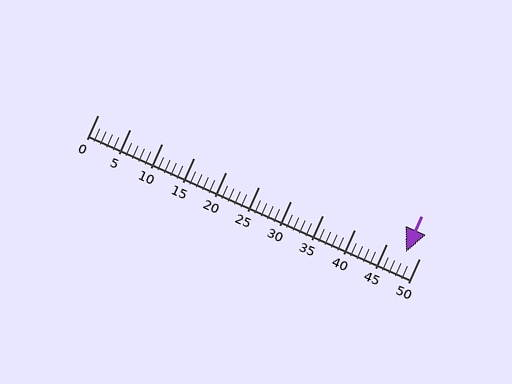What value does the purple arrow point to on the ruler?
The purple arrow points to approximately 48.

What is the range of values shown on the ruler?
The ruler shows values from 0 to 50.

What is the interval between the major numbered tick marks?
The major tick marks are spaced 5 units apart.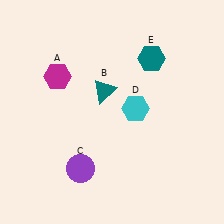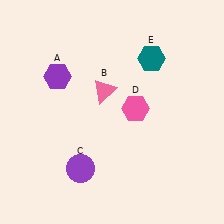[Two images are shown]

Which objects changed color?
A changed from magenta to purple. B changed from teal to pink. D changed from cyan to pink.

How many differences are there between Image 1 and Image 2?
There are 3 differences between the two images.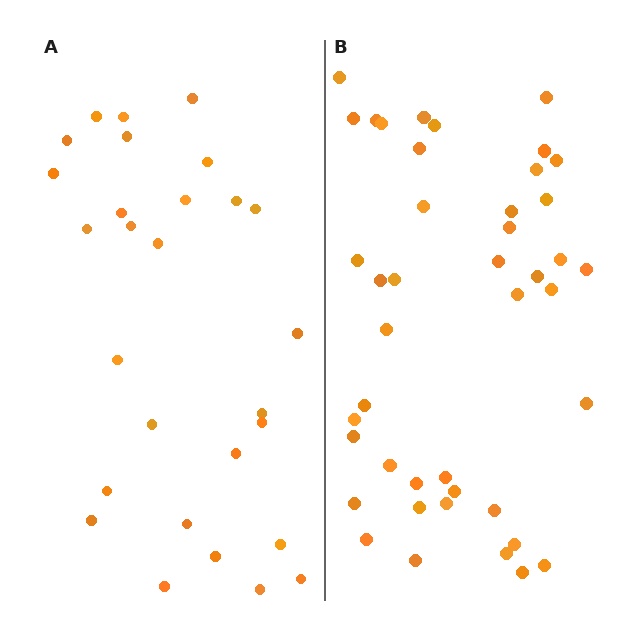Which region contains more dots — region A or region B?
Region B (the right region) has more dots.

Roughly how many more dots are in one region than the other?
Region B has approximately 15 more dots than region A.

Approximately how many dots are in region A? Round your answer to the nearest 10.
About 30 dots. (The exact count is 28, which rounds to 30.)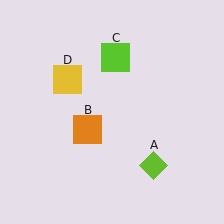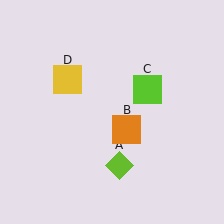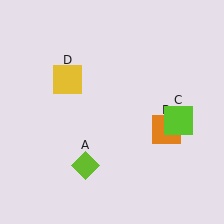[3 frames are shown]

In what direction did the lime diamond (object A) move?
The lime diamond (object A) moved left.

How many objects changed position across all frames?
3 objects changed position: lime diamond (object A), orange square (object B), lime square (object C).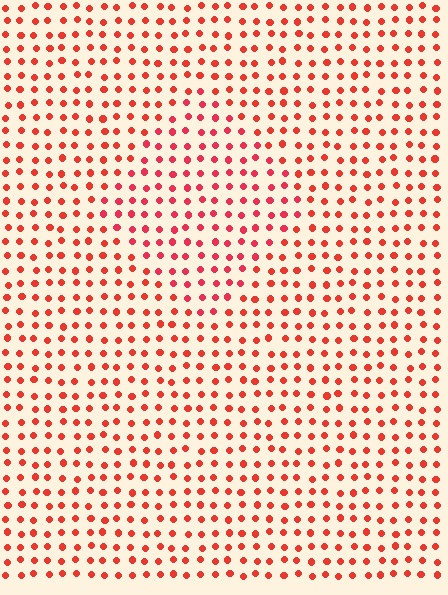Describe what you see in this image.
The image is filled with small red elements in a uniform arrangement. A diamond-shaped region is visible where the elements are tinted to a slightly different hue, forming a subtle color boundary.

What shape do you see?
I see a diamond.